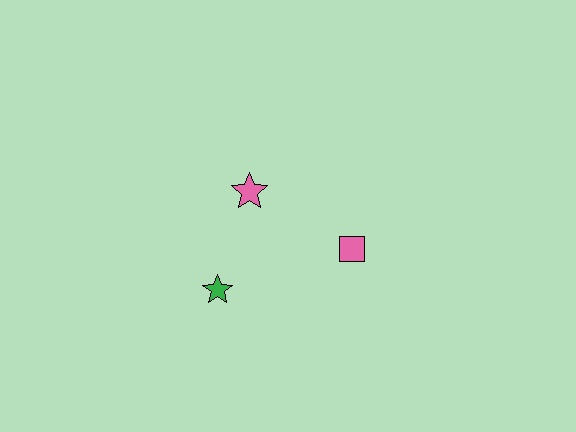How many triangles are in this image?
There are no triangles.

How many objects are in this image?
There are 3 objects.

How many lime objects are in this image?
There are no lime objects.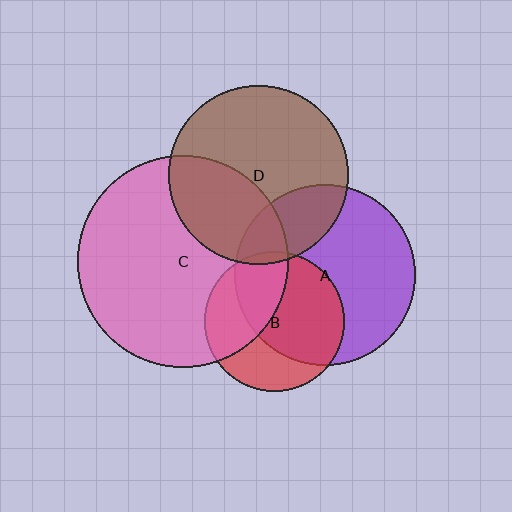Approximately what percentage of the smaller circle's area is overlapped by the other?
Approximately 40%.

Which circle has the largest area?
Circle C (pink).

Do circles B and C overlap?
Yes.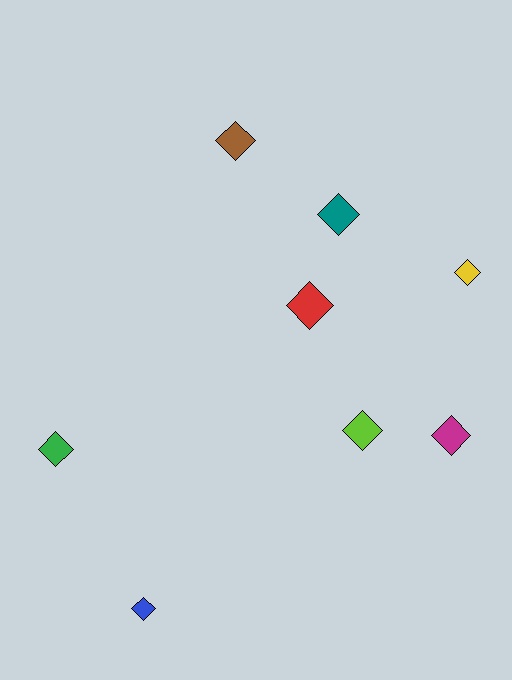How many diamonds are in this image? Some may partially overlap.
There are 8 diamonds.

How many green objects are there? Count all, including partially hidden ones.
There is 1 green object.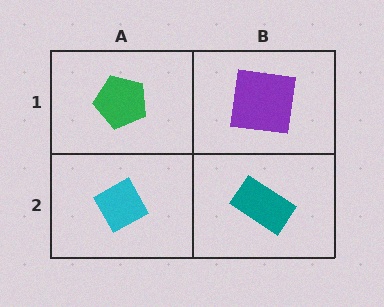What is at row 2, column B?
A teal rectangle.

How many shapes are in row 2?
2 shapes.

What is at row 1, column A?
A green pentagon.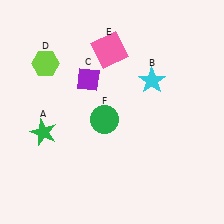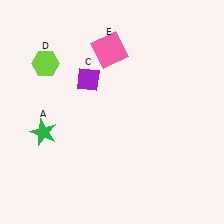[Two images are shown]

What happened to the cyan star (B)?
The cyan star (B) was removed in Image 2. It was in the top-right area of Image 1.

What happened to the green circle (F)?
The green circle (F) was removed in Image 2. It was in the bottom-left area of Image 1.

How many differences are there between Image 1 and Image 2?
There are 2 differences between the two images.